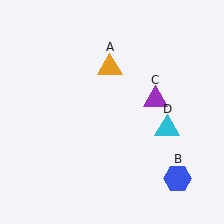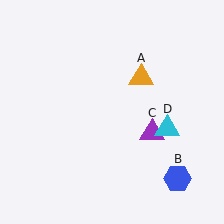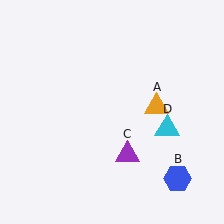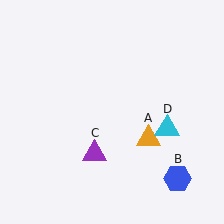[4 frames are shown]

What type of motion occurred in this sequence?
The orange triangle (object A), purple triangle (object C) rotated clockwise around the center of the scene.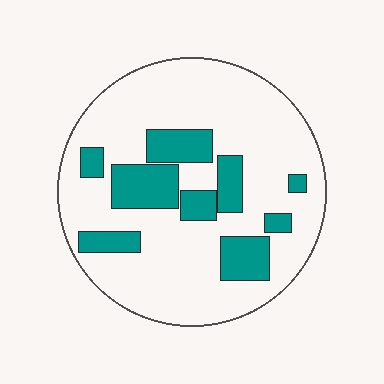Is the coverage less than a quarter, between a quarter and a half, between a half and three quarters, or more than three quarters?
Less than a quarter.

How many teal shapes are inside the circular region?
9.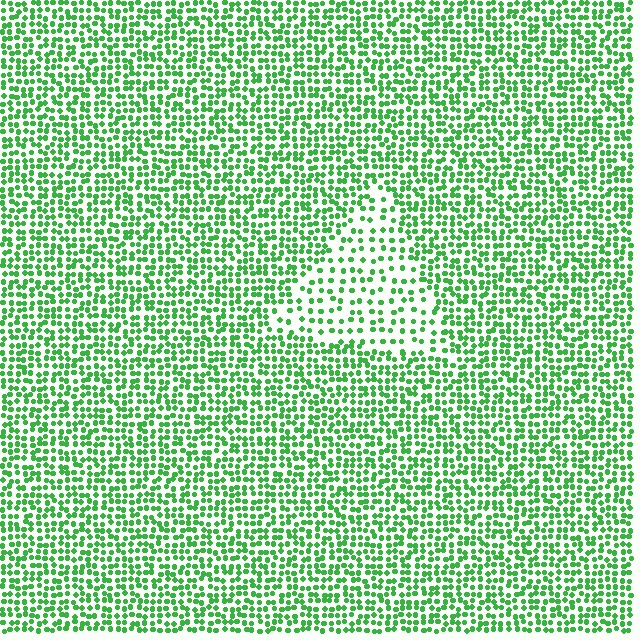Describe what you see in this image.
The image contains small green elements arranged at two different densities. A triangle-shaped region is visible where the elements are less densely packed than the surrounding area.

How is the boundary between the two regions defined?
The boundary is defined by a change in element density (approximately 2.0x ratio). All elements are the same color, size, and shape.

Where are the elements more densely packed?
The elements are more densely packed outside the triangle boundary.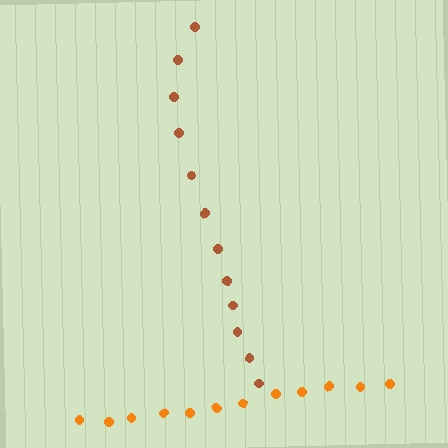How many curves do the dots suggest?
There are 2 distinct paths.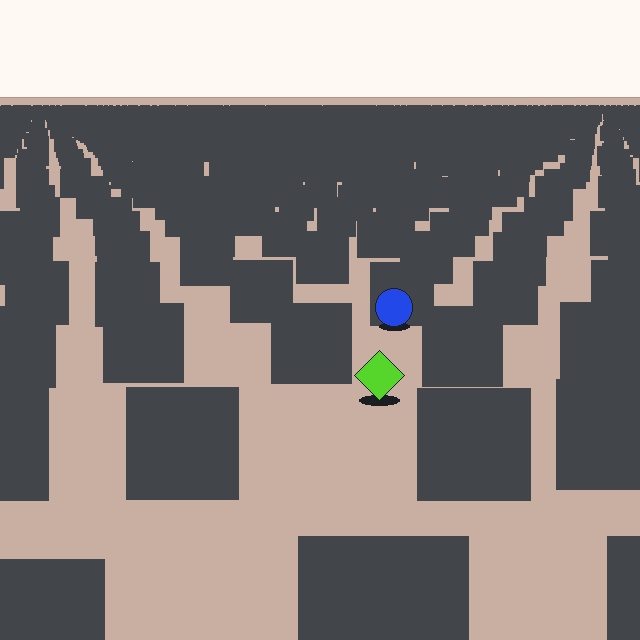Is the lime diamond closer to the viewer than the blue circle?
Yes. The lime diamond is closer — you can tell from the texture gradient: the ground texture is coarser near it.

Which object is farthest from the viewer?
The blue circle is farthest from the viewer. It appears smaller and the ground texture around it is denser.